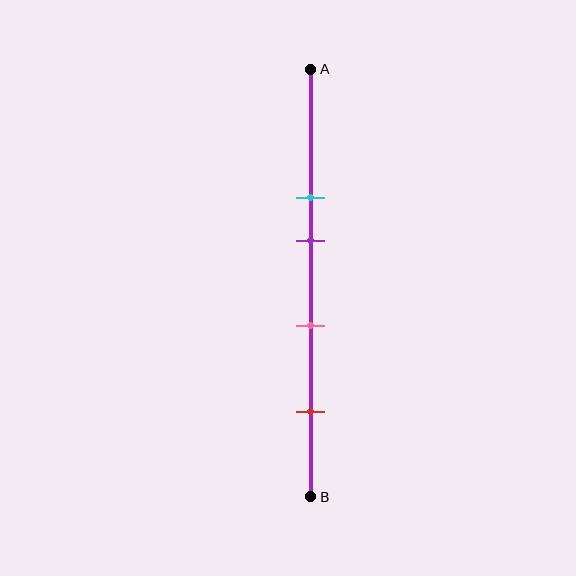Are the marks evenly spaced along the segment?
No, the marks are not evenly spaced.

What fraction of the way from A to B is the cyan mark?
The cyan mark is approximately 30% (0.3) of the way from A to B.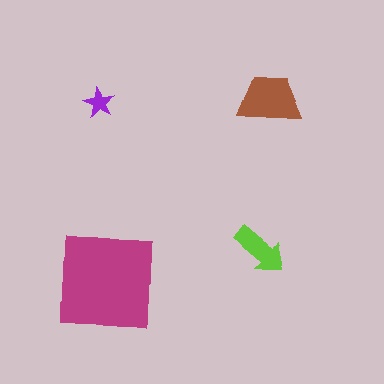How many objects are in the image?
There are 4 objects in the image.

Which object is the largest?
The magenta square.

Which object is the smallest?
The purple star.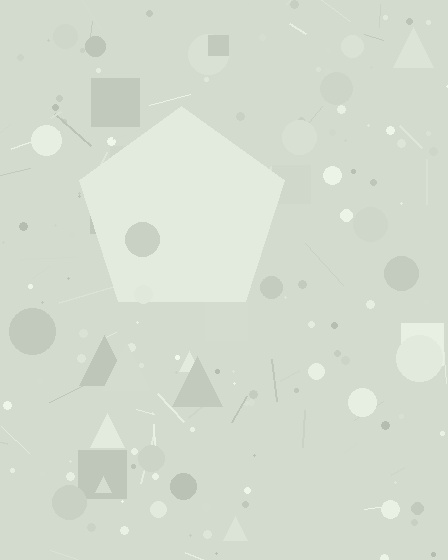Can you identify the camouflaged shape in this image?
The camouflaged shape is a pentagon.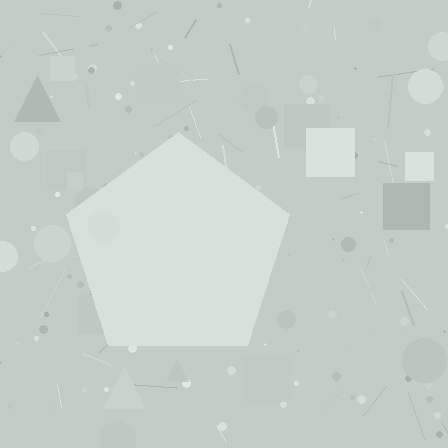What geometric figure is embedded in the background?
A pentagon is embedded in the background.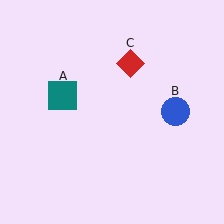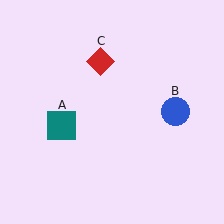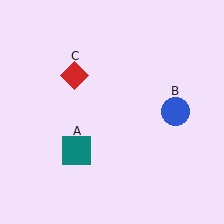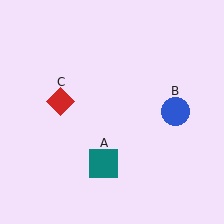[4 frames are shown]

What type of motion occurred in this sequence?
The teal square (object A), red diamond (object C) rotated counterclockwise around the center of the scene.